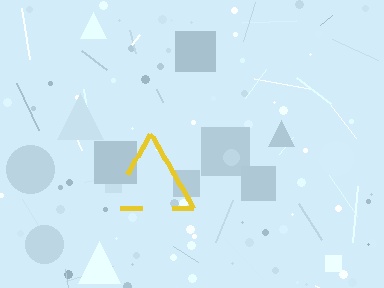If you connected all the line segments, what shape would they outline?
They would outline a triangle.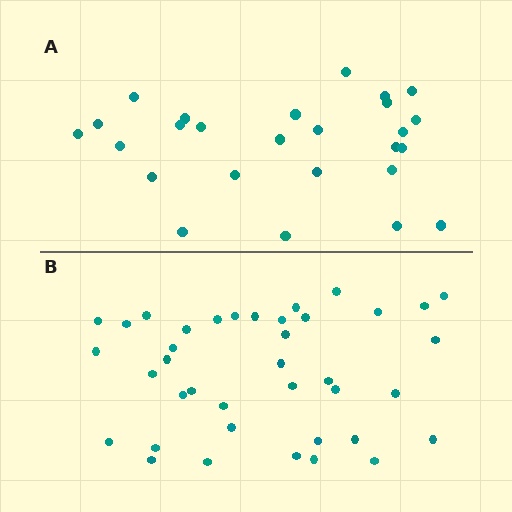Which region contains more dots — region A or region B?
Region B (the bottom region) has more dots.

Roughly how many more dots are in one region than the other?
Region B has approximately 15 more dots than region A.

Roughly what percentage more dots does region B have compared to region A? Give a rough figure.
About 50% more.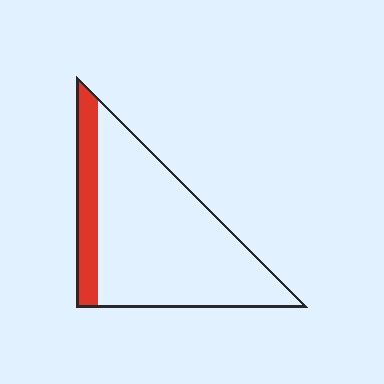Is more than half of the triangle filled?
No.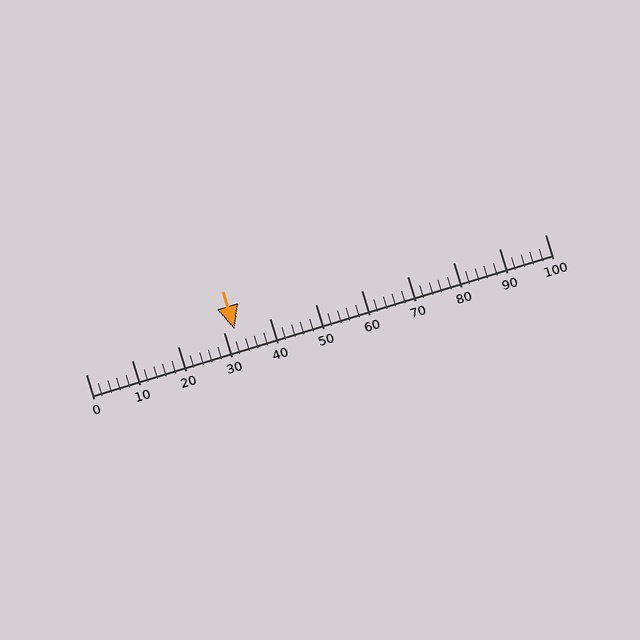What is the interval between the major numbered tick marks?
The major tick marks are spaced 10 units apart.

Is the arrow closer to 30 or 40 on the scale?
The arrow is closer to 30.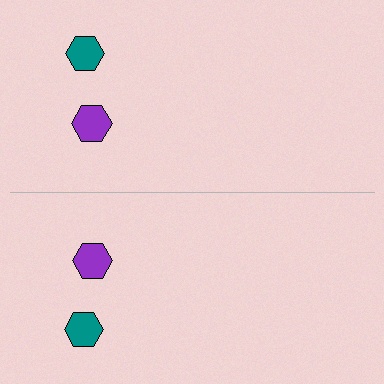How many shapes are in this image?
There are 4 shapes in this image.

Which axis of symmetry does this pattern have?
The pattern has a horizontal axis of symmetry running through the center of the image.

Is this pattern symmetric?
Yes, this pattern has bilateral (reflection) symmetry.